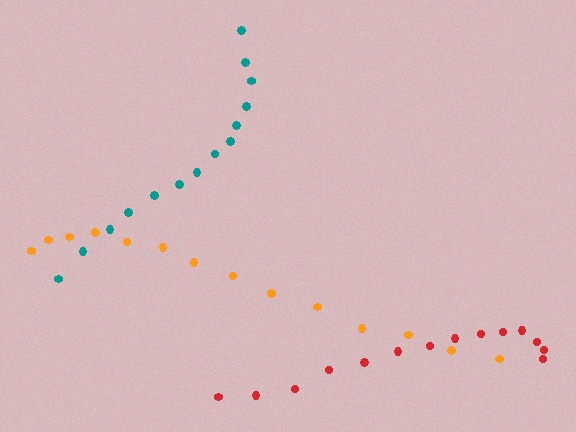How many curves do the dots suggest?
There are 3 distinct paths.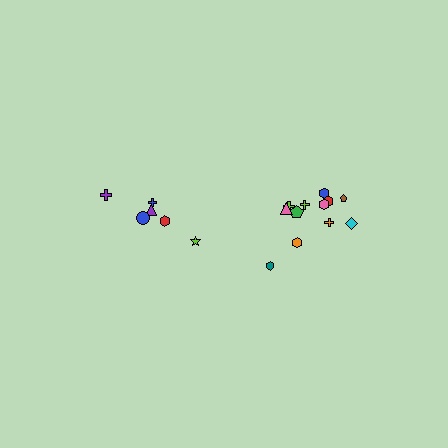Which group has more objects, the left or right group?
The right group.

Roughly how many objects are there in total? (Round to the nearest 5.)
Roughly 20 objects in total.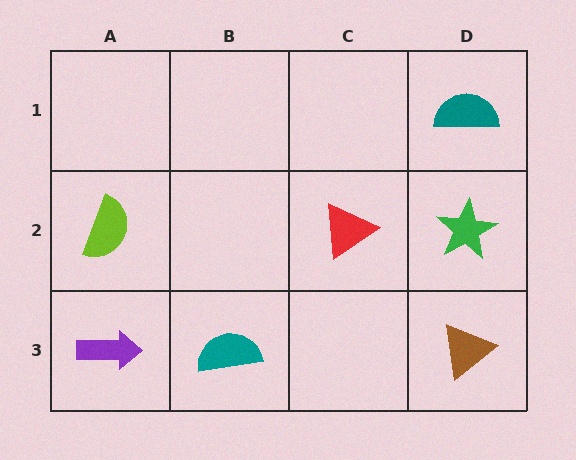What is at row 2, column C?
A red triangle.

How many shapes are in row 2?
3 shapes.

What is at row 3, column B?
A teal semicircle.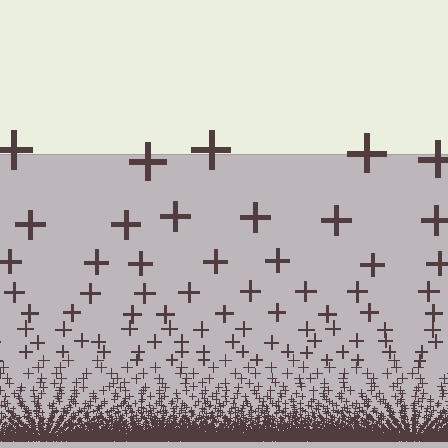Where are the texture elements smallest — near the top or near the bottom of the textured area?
Near the bottom.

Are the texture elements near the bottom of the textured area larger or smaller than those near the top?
Smaller. The gradient is inverted — elements near the bottom are smaller and denser.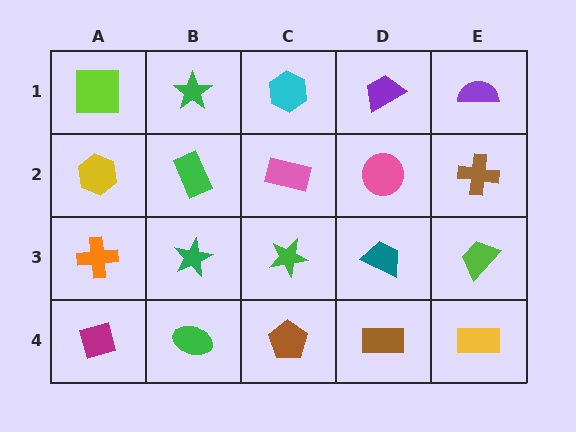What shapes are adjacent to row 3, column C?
A pink rectangle (row 2, column C), a brown pentagon (row 4, column C), a green star (row 3, column B), a teal trapezoid (row 3, column D).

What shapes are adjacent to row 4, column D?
A teal trapezoid (row 3, column D), a brown pentagon (row 4, column C), a yellow rectangle (row 4, column E).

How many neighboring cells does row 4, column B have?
3.